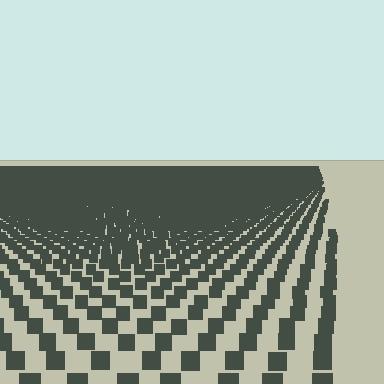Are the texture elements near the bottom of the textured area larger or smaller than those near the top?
Larger. Near the bottom, elements are closer to the viewer and appear at a bigger on-screen size.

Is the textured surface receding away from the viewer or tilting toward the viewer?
The surface is receding away from the viewer. Texture elements get smaller and denser toward the top.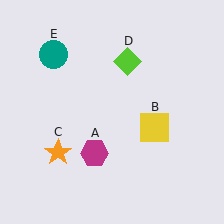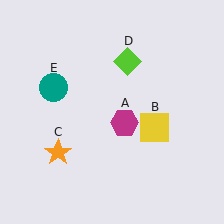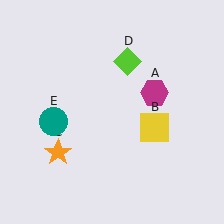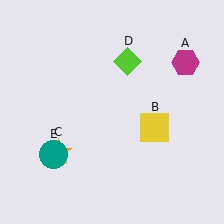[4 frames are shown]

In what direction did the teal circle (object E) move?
The teal circle (object E) moved down.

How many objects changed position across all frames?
2 objects changed position: magenta hexagon (object A), teal circle (object E).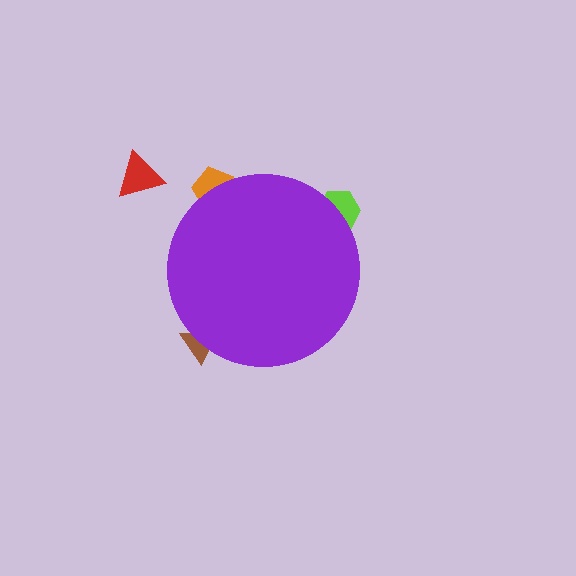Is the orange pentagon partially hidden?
Yes, the orange pentagon is partially hidden behind the purple circle.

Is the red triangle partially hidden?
No, the red triangle is fully visible.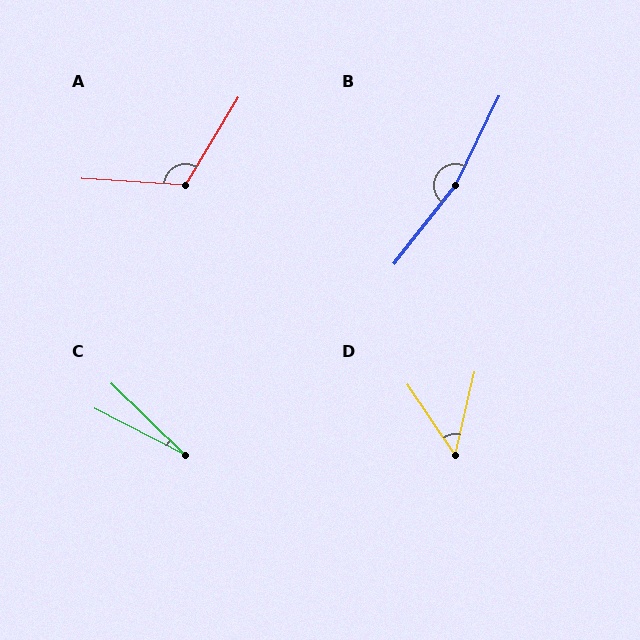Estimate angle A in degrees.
Approximately 118 degrees.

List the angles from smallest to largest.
C (17°), D (47°), A (118°), B (168°).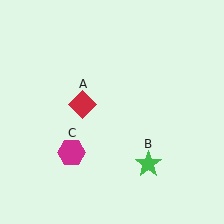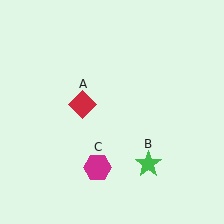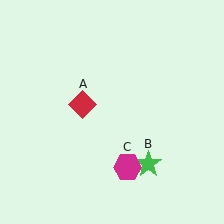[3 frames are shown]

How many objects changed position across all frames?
1 object changed position: magenta hexagon (object C).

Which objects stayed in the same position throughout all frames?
Red diamond (object A) and green star (object B) remained stationary.